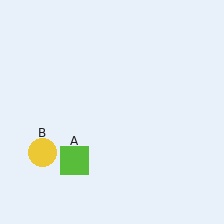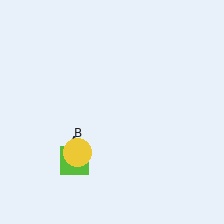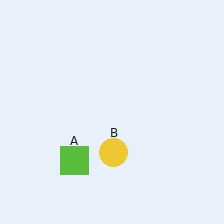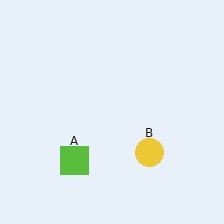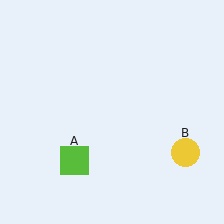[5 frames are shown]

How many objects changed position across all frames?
1 object changed position: yellow circle (object B).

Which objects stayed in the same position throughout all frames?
Lime square (object A) remained stationary.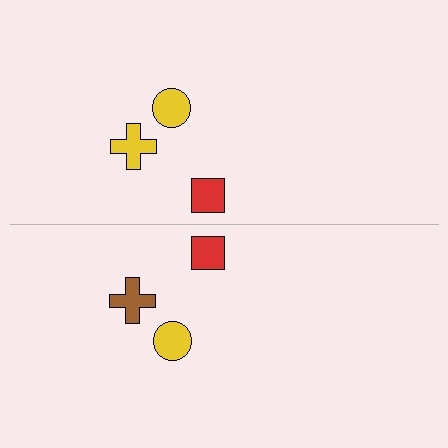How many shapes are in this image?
There are 6 shapes in this image.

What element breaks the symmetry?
The brown cross on the bottom side breaks the symmetry — its mirror counterpart is yellow.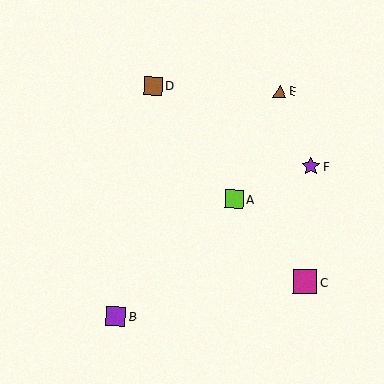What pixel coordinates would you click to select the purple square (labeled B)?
Click at (115, 316) to select the purple square B.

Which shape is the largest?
The magenta square (labeled C) is the largest.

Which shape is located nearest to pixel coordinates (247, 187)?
The lime square (labeled A) at (234, 199) is nearest to that location.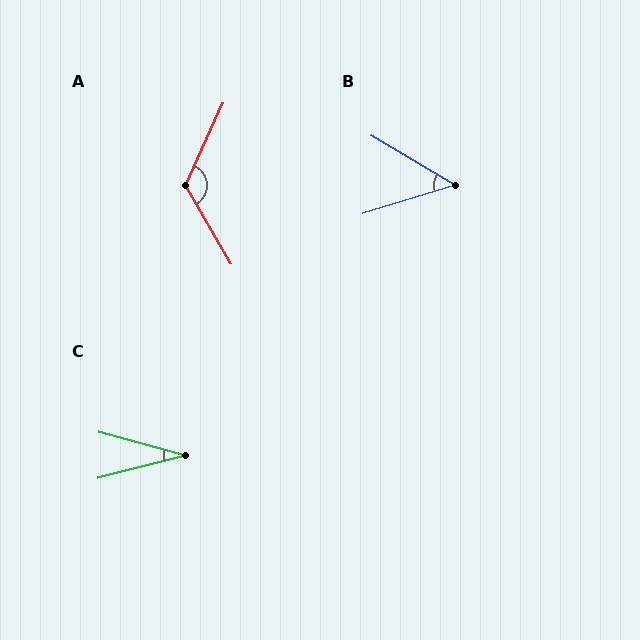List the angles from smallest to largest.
C (30°), B (47°), A (125°).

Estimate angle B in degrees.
Approximately 47 degrees.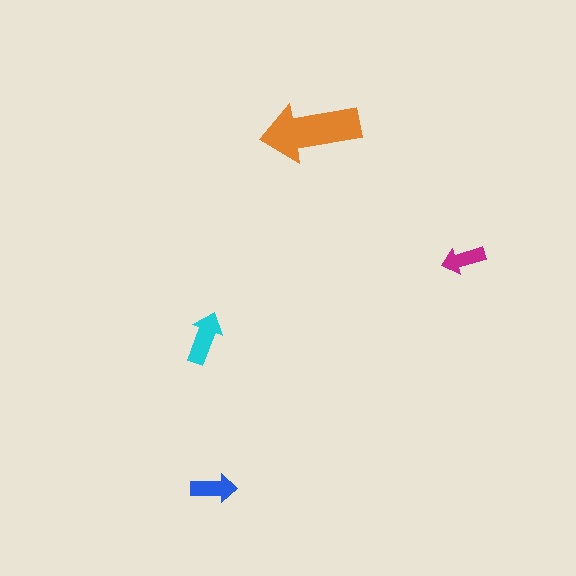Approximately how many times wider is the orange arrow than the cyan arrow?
About 2 times wider.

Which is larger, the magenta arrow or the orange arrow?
The orange one.